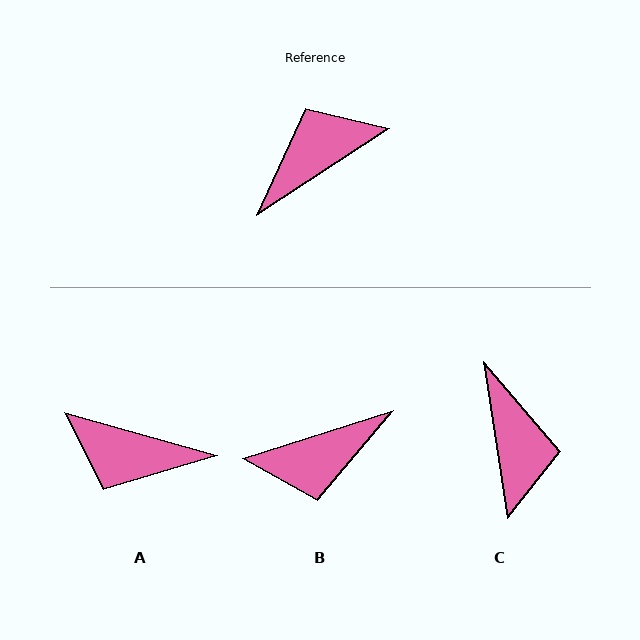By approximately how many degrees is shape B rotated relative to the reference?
Approximately 165 degrees counter-clockwise.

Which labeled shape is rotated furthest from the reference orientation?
B, about 165 degrees away.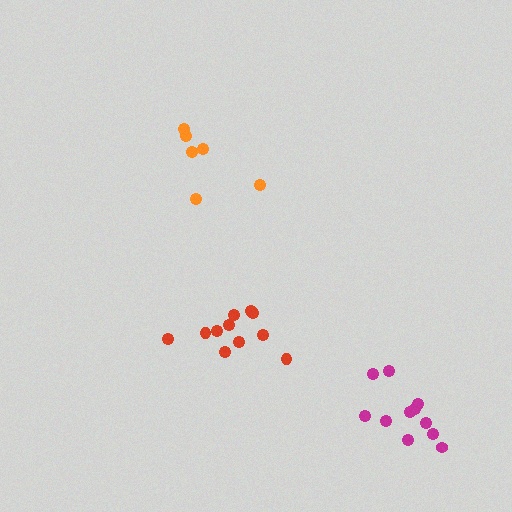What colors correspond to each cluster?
The clusters are colored: red, orange, magenta.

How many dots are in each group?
Group 1: 11 dots, Group 2: 6 dots, Group 3: 11 dots (28 total).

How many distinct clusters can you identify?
There are 3 distinct clusters.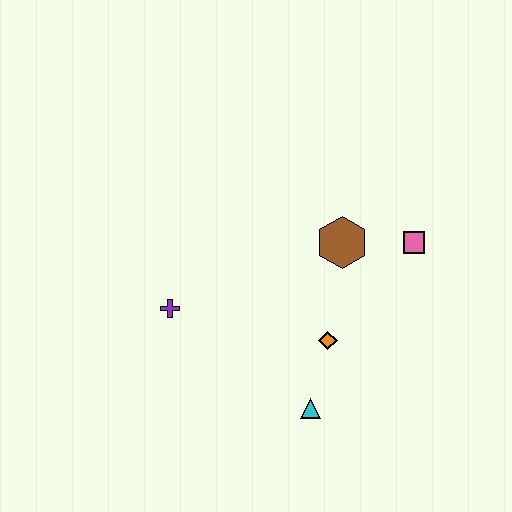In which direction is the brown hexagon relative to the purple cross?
The brown hexagon is to the right of the purple cross.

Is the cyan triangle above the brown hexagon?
No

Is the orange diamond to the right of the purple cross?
Yes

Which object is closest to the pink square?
The brown hexagon is closest to the pink square.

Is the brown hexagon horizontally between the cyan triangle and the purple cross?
No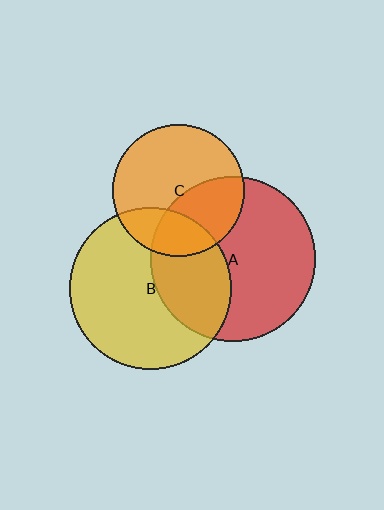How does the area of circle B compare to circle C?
Approximately 1.5 times.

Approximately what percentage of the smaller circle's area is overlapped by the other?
Approximately 35%.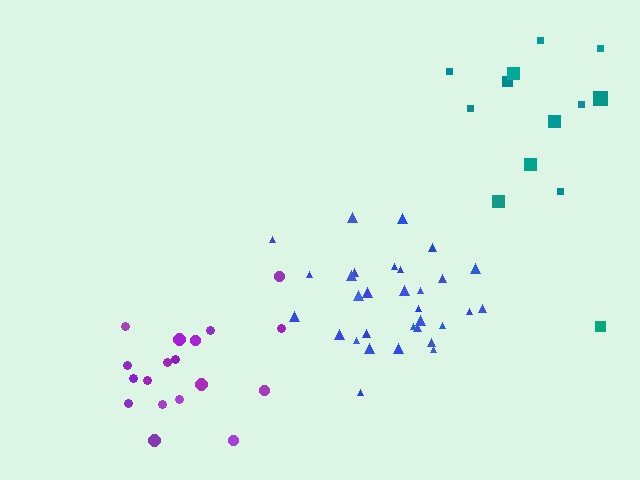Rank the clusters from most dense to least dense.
blue, purple, teal.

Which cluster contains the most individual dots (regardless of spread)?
Blue (32).